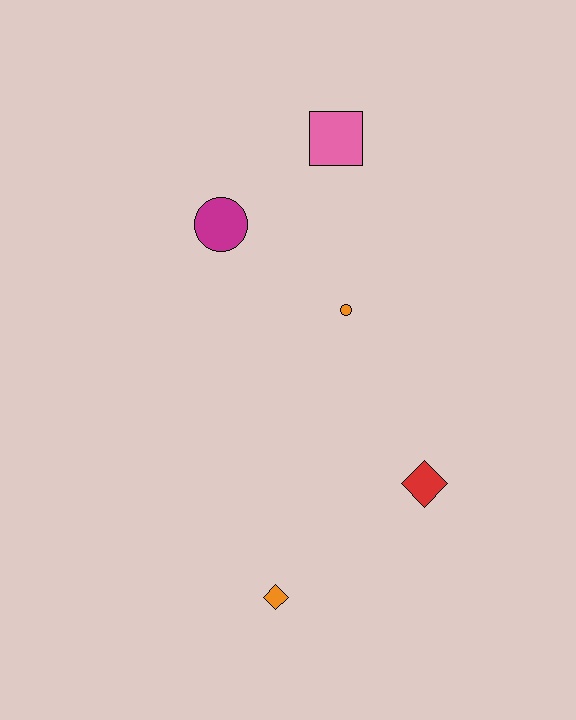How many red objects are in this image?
There is 1 red object.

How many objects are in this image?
There are 5 objects.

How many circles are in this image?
There are 2 circles.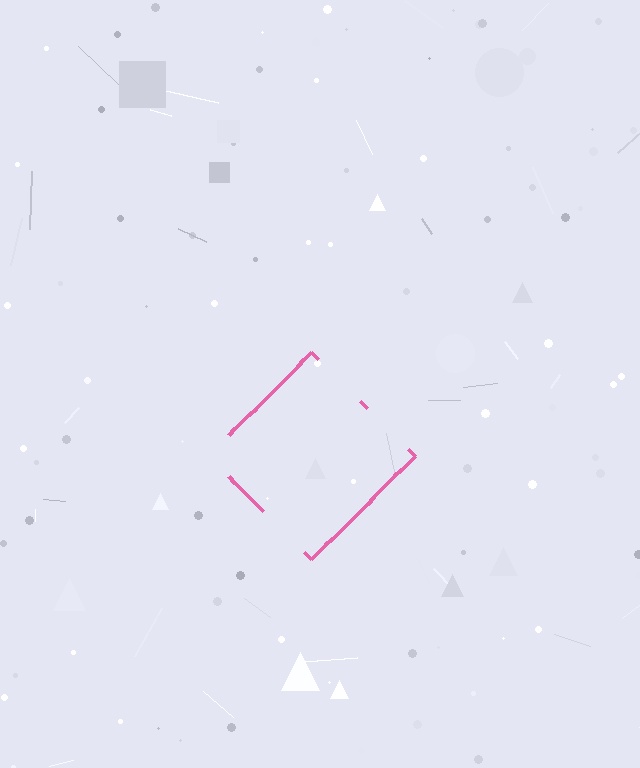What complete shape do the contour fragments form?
The contour fragments form a diamond.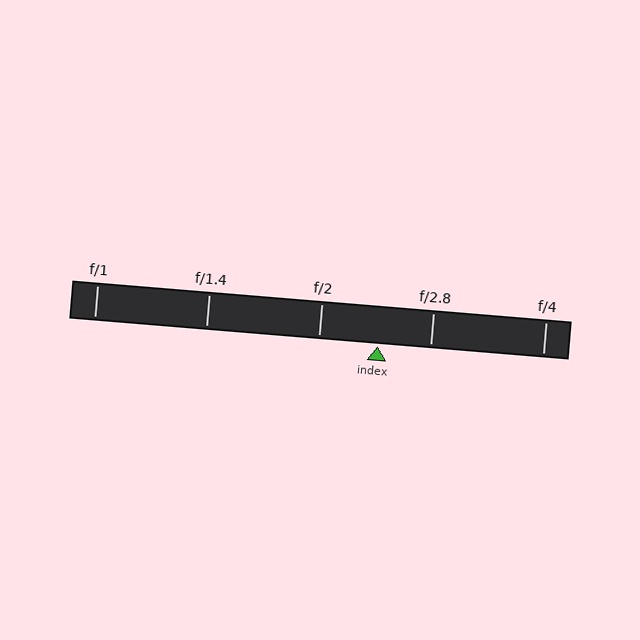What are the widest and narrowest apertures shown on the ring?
The widest aperture shown is f/1 and the narrowest is f/4.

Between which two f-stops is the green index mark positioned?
The index mark is between f/2 and f/2.8.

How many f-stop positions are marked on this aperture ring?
There are 5 f-stop positions marked.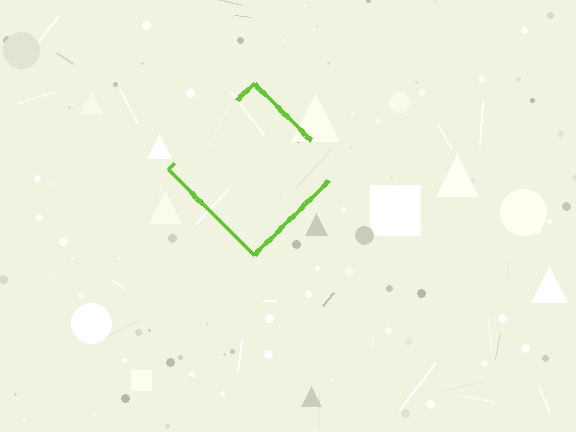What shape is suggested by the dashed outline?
The dashed outline suggests a diamond.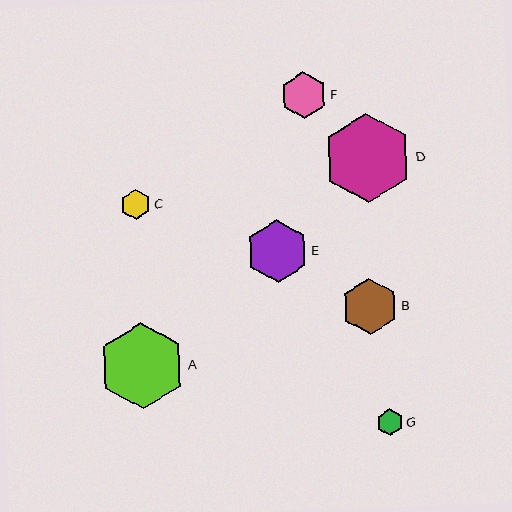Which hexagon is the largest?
Hexagon D is the largest with a size of approximately 89 pixels.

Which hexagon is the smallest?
Hexagon G is the smallest with a size of approximately 27 pixels.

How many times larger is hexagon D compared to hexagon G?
Hexagon D is approximately 3.4 times the size of hexagon G.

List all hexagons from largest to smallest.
From largest to smallest: D, A, E, B, F, C, G.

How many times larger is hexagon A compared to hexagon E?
Hexagon A is approximately 1.4 times the size of hexagon E.